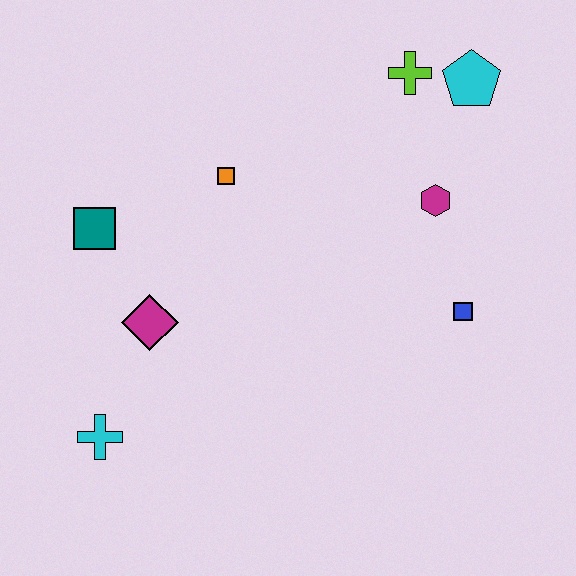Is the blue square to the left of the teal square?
No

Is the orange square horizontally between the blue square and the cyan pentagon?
No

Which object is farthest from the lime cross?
The cyan cross is farthest from the lime cross.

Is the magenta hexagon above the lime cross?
No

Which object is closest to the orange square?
The teal square is closest to the orange square.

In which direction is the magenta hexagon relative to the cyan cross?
The magenta hexagon is to the right of the cyan cross.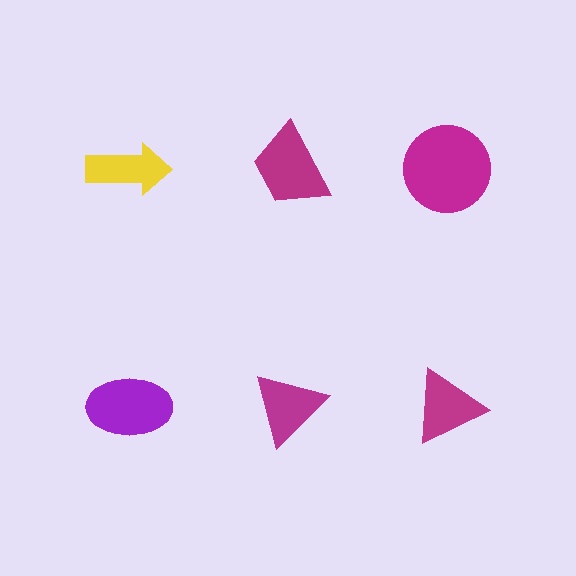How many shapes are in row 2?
3 shapes.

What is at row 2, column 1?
A purple ellipse.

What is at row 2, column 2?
A magenta triangle.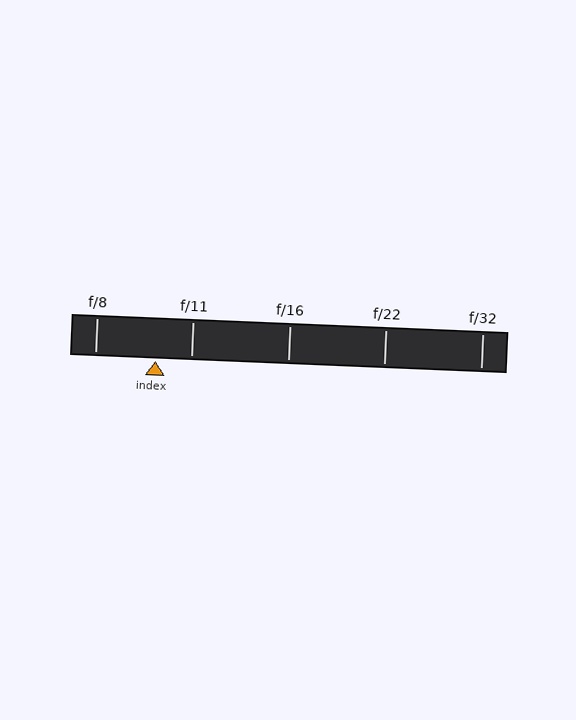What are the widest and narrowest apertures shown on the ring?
The widest aperture shown is f/8 and the narrowest is f/32.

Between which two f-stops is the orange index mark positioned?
The index mark is between f/8 and f/11.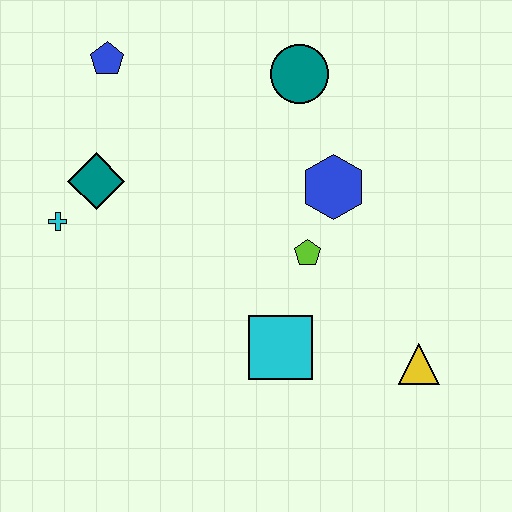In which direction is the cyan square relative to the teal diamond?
The cyan square is to the right of the teal diamond.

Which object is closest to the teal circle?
The blue hexagon is closest to the teal circle.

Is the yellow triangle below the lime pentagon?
Yes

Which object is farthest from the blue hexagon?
The cyan cross is farthest from the blue hexagon.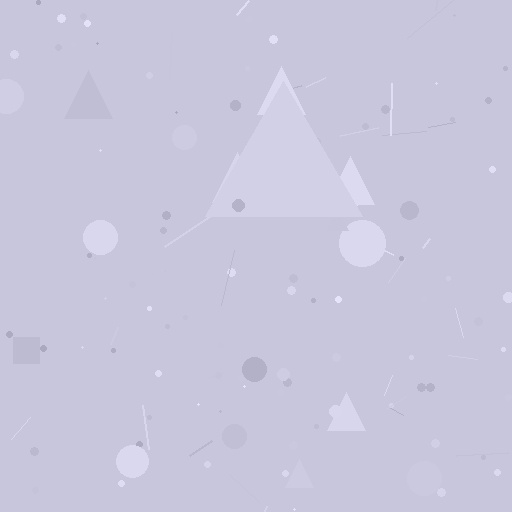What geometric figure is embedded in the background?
A triangle is embedded in the background.